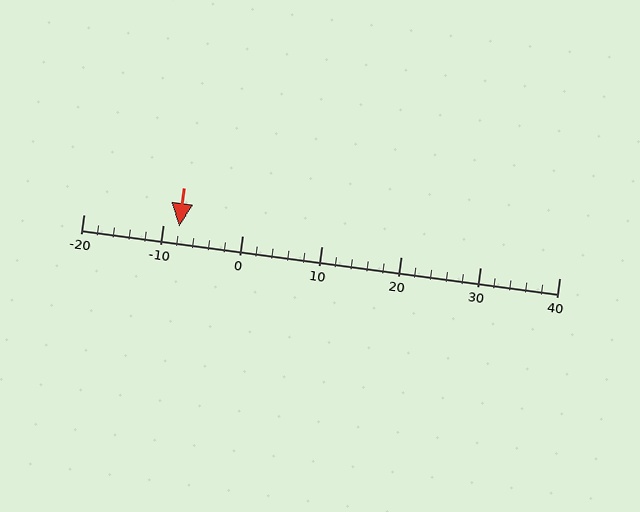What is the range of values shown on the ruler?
The ruler shows values from -20 to 40.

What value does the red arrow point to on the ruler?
The red arrow points to approximately -8.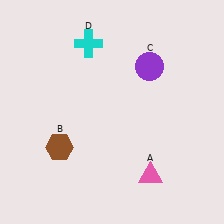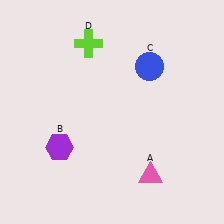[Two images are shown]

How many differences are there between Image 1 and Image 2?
There are 3 differences between the two images.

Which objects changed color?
B changed from brown to purple. C changed from purple to blue. D changed from cyan to lime.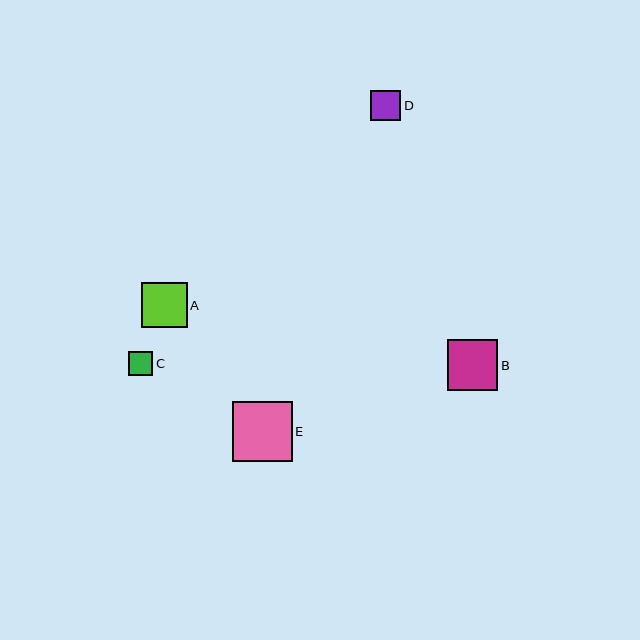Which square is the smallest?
Square C is the smallest with a size of approximately 24 pixels.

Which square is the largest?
Square E is the largest with a size of approximately 59 pixels.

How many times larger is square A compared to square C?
Square A is approximately 1.9 times the size of square C.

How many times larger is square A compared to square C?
Square A is approximately 1.9 times the size of square C.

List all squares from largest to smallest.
From largest to smallest: E, B, A, D, C.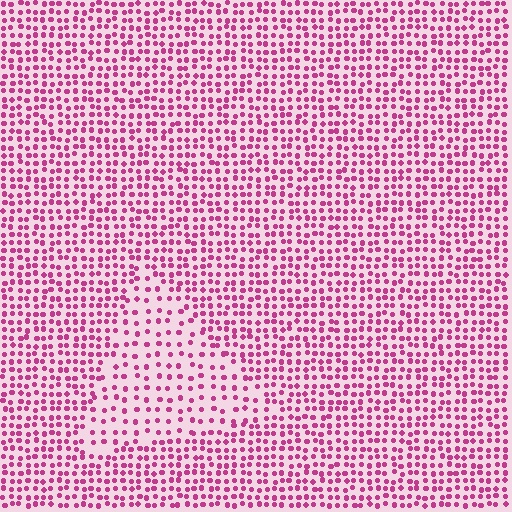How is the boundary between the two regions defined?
The boundary is defined by a change in element density (approximately 1.9x ratio). All elements are the same color, size, and shape.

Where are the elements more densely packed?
The elements are more densely packed outside the triangle boundary.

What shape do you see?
I see a triangle.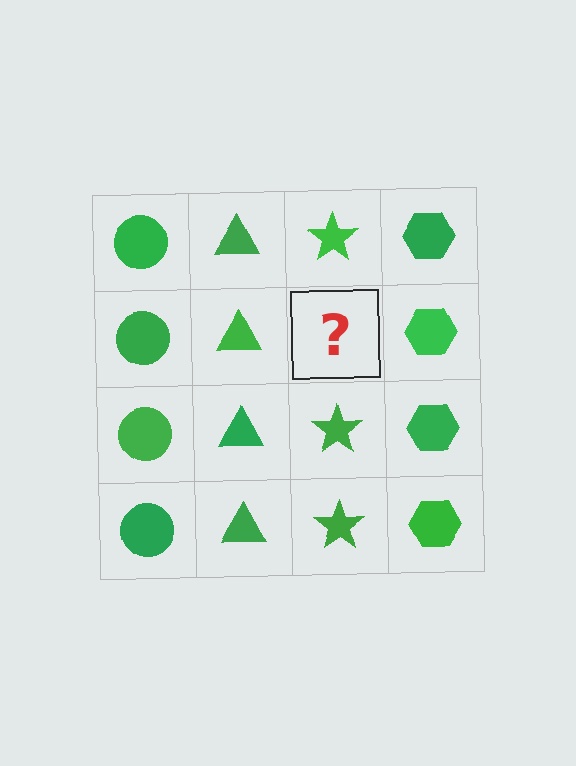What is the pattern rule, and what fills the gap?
The rule is that each column has a consistent shape. The gap should be filled with a green star.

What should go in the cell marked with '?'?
The missing cell should contain a green star.